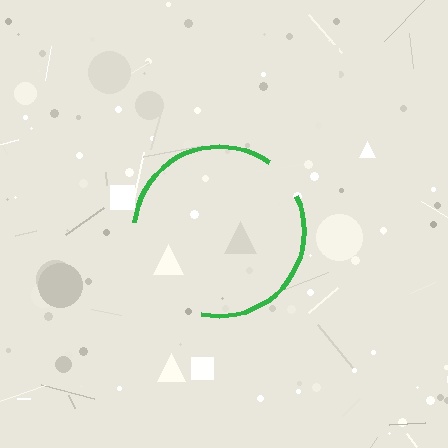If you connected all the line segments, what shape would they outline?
They would outline a circle.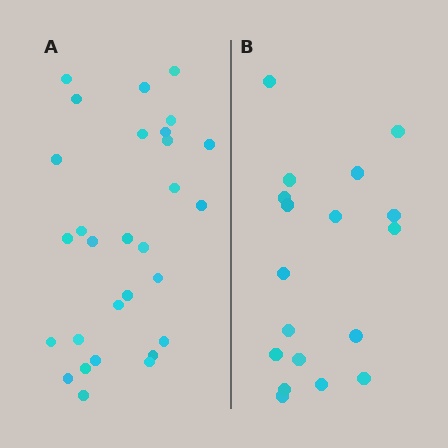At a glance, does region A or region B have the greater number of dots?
Region A (the left region) has more dots.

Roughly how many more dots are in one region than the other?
Region A has roughly 12 or so more dots than region B.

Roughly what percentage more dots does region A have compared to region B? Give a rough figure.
About 60% more.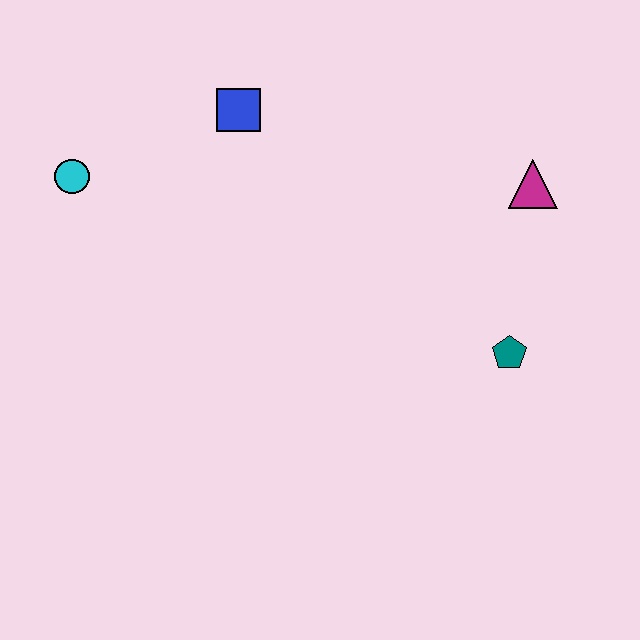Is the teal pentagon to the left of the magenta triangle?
Yes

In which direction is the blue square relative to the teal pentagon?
The blue square is to the left of the teal pentagon.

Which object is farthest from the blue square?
The teal pentagon is farthest from the blue square.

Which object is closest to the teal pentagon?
The magenta triangle is closest to the teal pentagon.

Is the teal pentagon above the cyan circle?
No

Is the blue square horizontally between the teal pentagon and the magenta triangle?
No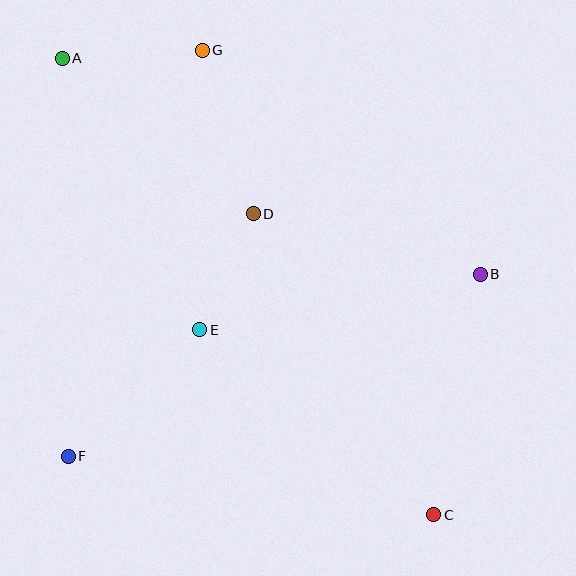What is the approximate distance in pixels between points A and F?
The distance between A and F is approximately 398 pixels.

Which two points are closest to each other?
Points D and E are closest to each other.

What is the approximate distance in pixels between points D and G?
The distance between D and G is approximately 172 pixels.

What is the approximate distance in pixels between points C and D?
The distance between C and D is approximately 351 pixels.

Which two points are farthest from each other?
Points A and C are farthest from each other.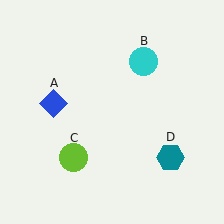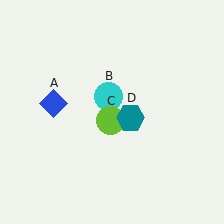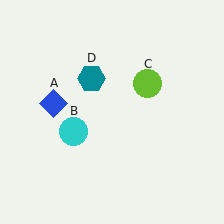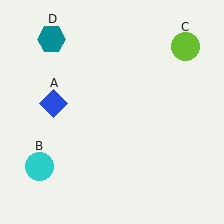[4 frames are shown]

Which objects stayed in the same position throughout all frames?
Blue diamond (object A) remained stationary.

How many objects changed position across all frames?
3 objects changed position: cyan circle (object B), lime circle (object C), teal hexagon (object D).